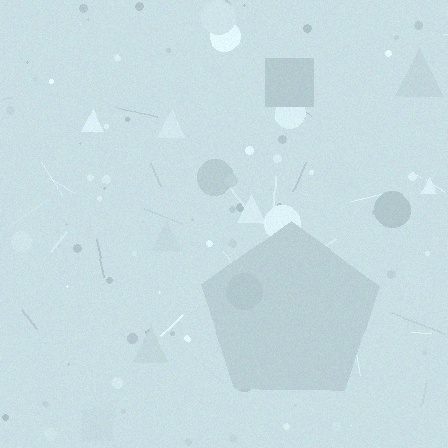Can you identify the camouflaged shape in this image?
The camouflaged shape is a pentagon.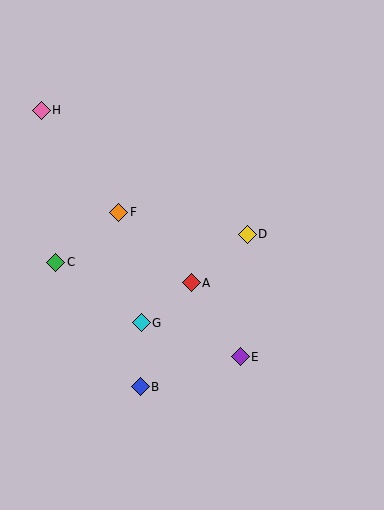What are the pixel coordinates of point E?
Point E is at (240, 357).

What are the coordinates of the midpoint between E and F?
The midpoint between E and F is at (179, 285).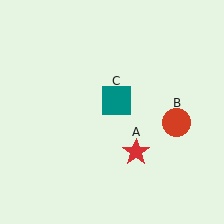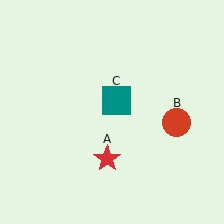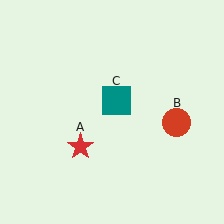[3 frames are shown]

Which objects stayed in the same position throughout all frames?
Red circle (object B) and teal square (object C) remained stationary.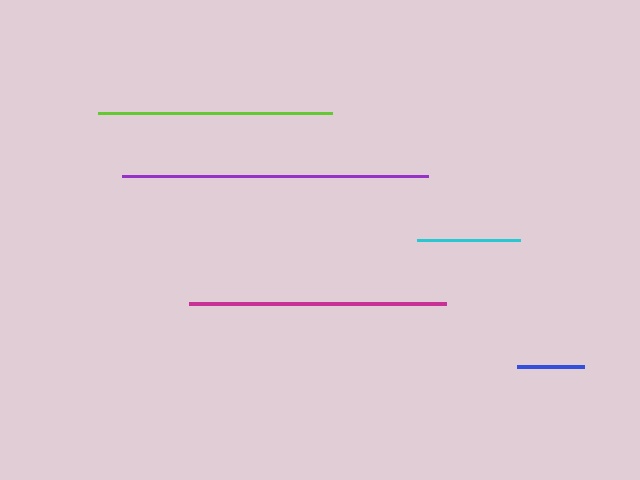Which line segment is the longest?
The purple line is the longest at approximately 306 pixels.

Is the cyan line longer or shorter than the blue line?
The cyan line is longer than the blue line.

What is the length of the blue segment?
The blue segment is approximately 67 pixels long.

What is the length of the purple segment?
The purple segment is approximately 306 pixels long.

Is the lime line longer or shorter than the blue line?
The lime line is longer than the blue line.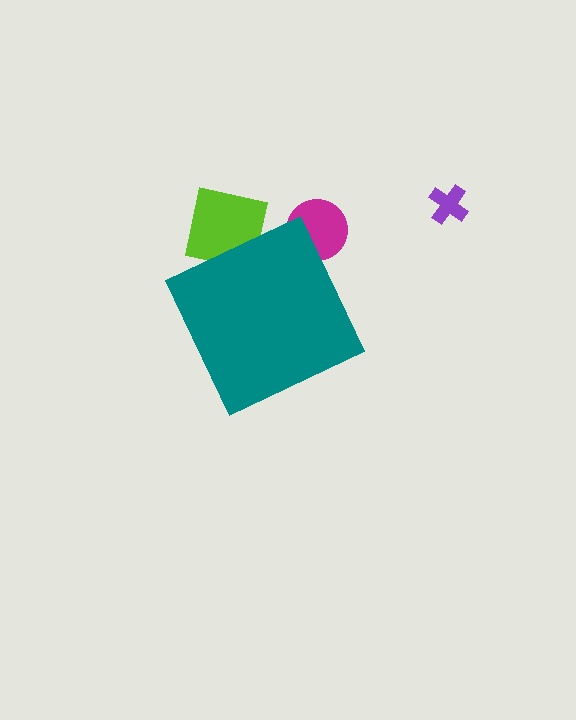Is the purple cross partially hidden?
No, the purple cross is fully visible.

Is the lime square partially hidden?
Yes, the lime square is partially hidden behind the teal diamond.